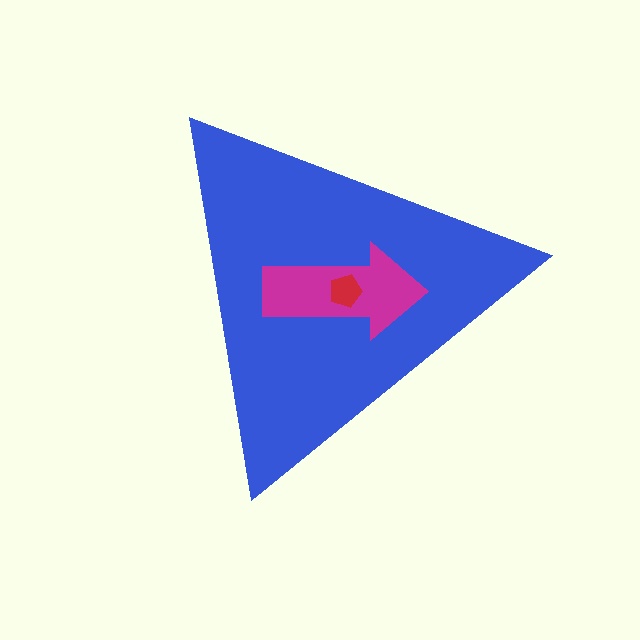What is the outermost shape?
The blue triangle.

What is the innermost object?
The red pentagon.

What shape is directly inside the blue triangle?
The magenta arrow.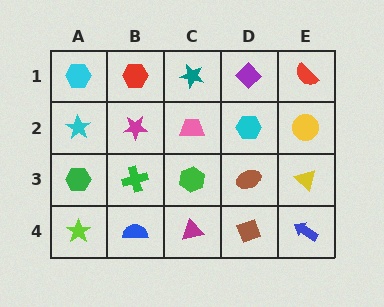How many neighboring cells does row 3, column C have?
4.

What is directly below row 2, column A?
A green hexagon.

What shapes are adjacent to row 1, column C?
A pink trapezoid (row 2, column C), a red hexagon (row 1, column B), a purple diamond (row 1, column D).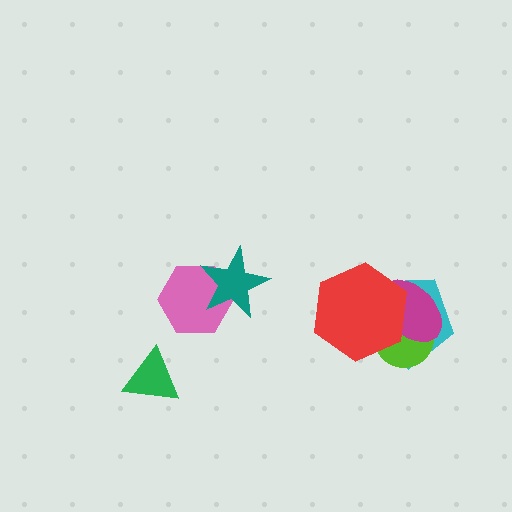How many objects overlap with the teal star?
1 object overlaps with the teal star.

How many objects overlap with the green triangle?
0 objects overlap with the green triangle.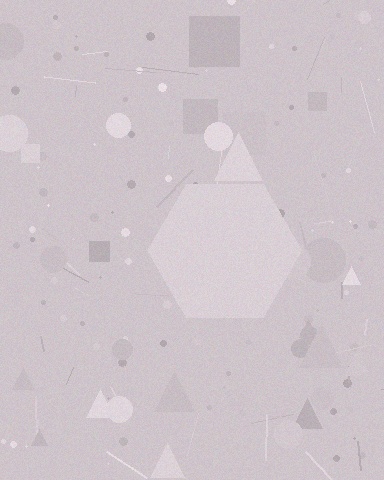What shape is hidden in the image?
A hexagon is hidden in the image.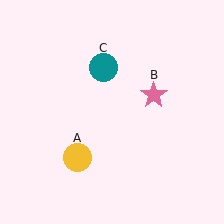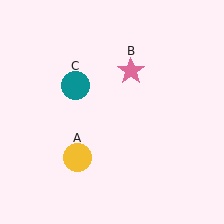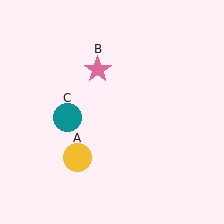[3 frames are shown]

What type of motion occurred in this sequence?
The pink star (object B), teal circle (object C) rotated counterclockwise around the center of the scene.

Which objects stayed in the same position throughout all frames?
Yellow circle (object A) remained stationary.